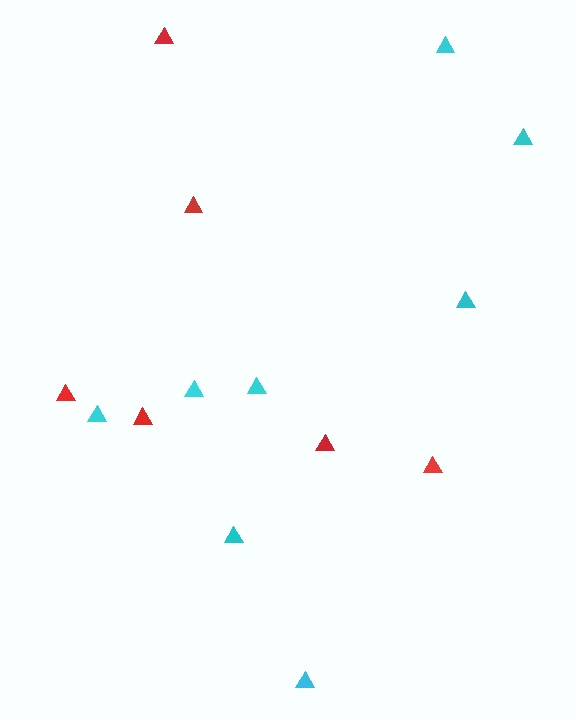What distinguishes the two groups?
There are 2 groups: one group of red triangles (6) and one group of cyan triangles (8).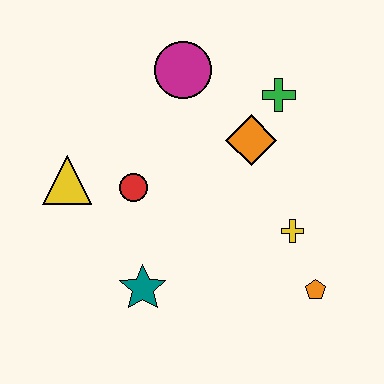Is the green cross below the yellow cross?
No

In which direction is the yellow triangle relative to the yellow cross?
The yellow triangle is to the left of the yellow cross.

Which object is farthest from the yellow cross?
The yellow triangle is farthest from the yellow cross.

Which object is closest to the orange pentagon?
The yellow cross is closest to the orange pentagon.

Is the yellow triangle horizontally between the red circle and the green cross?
No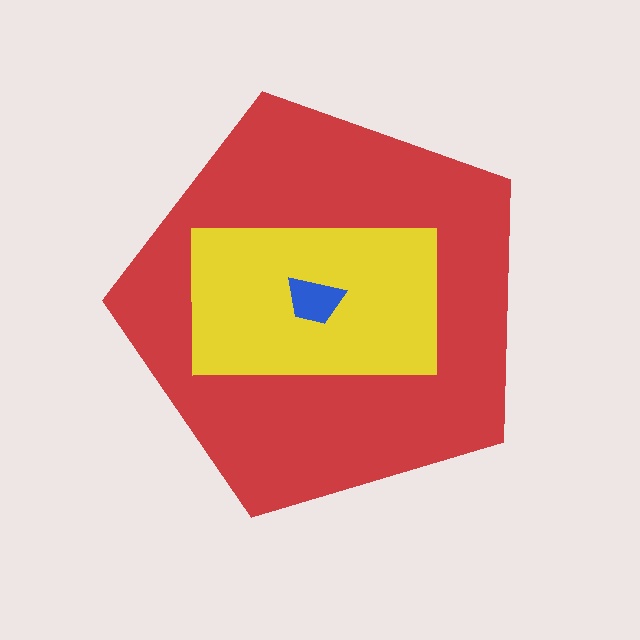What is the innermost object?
The blue trapezoid.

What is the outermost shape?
The red pentagon.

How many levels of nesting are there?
3.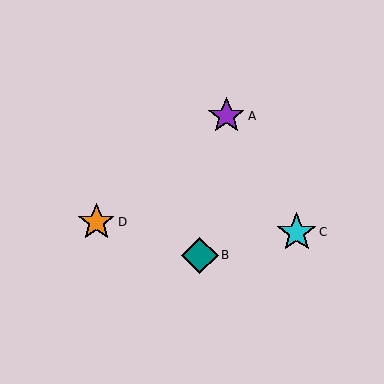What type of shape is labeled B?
Shape B is a teal diamond.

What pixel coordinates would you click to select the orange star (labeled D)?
Click at (96, 222) to select the orange star D.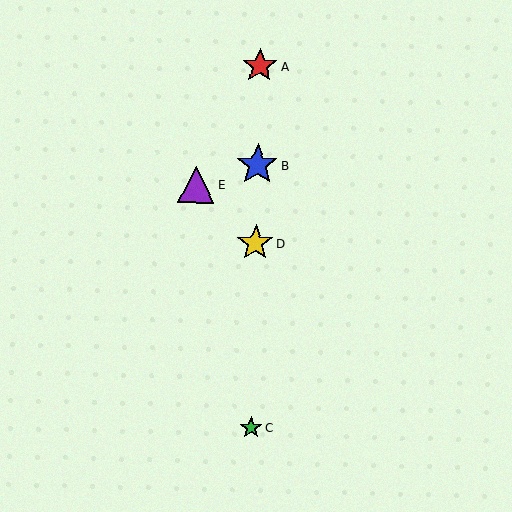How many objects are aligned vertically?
4 objects (A, B, C, D) are aligned vertically.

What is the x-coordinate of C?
Object C is at x≈251.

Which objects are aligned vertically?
Objects A, B, C, D are aligned vertically.